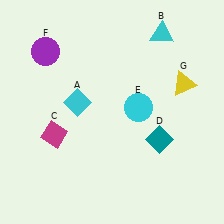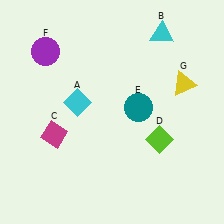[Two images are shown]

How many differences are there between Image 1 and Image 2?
There are 2 differences between the two images.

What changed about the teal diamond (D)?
In Image 1, D is teal. In Image 2, it changed to lime.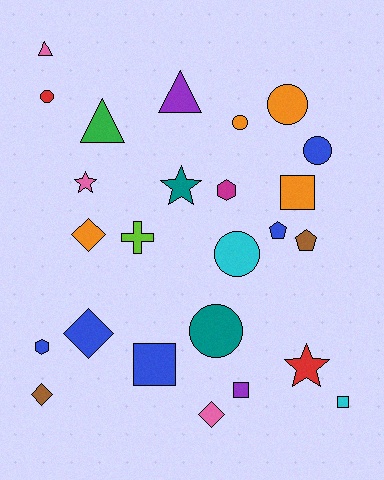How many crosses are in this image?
There is 1 cross.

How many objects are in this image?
There are 25 objects.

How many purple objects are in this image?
There are 2 purple objects.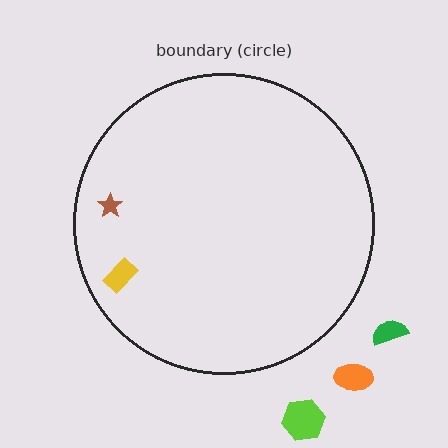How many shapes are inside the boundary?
2 inside, 3 outside.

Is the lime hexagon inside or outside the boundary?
Outside.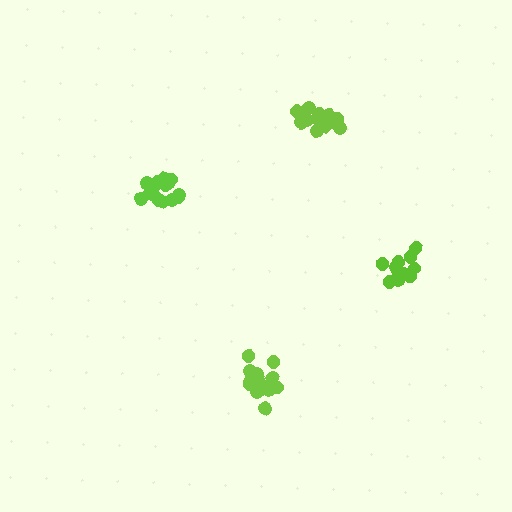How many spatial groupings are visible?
There are 4 spatial groupings.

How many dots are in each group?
Group 1: 12 dots, Group 2: 18 dots, Group 3: 13 dots, Group 4: 16 dots (59 total).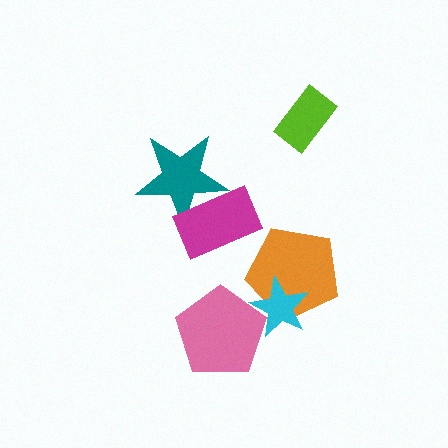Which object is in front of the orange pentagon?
The cyan star is in front of the orange pentagon.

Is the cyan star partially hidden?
Yes, it is partially covered by another shape.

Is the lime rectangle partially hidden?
No, no other shape covers it.